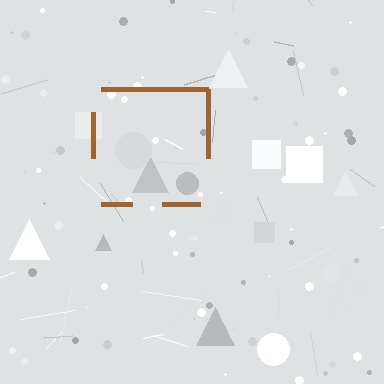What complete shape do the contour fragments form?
The contour fragments form a square.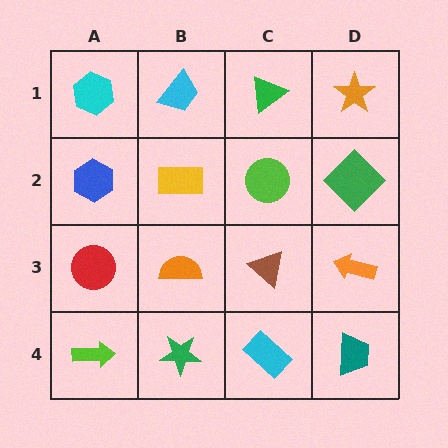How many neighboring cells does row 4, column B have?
3.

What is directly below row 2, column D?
An orange arrow.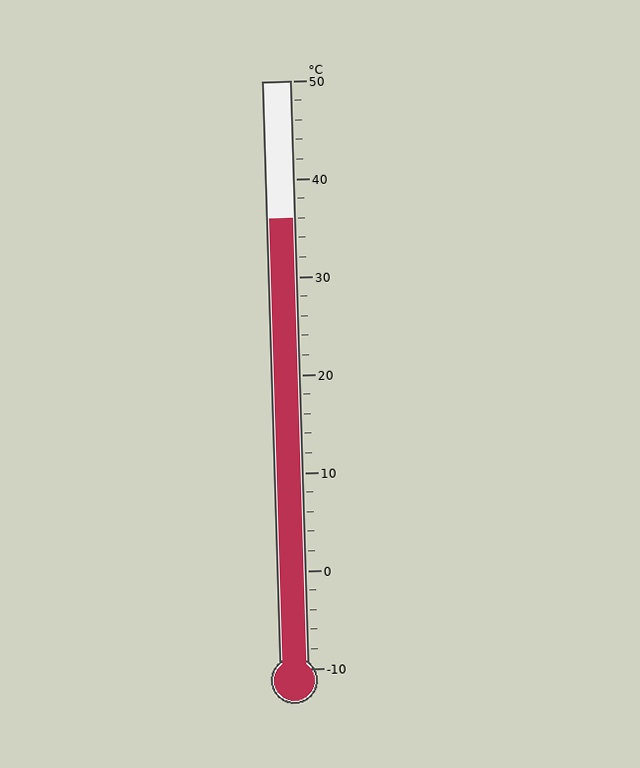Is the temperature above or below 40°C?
The temperature is below 40°C.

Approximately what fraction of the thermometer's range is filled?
The thermometer is filled to approximately 75% of its range.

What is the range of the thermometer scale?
The thermometer scale ranges from -10°C to 50°C.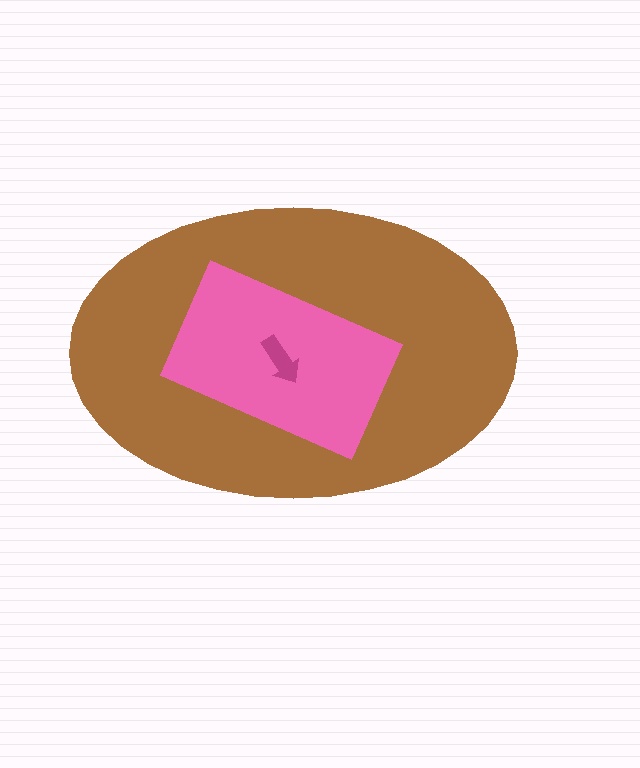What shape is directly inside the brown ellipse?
The pink rectangle.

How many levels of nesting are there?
3.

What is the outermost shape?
The brown ellipse.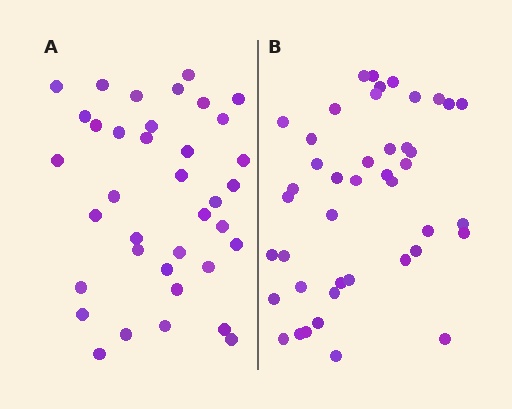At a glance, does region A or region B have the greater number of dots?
Region B (the right region) has more dots.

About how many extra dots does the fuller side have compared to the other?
Region B has about 6 more dots than region A.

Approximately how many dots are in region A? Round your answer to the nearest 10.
About 40 dots. (The exact count is 37, which rounds to 40.)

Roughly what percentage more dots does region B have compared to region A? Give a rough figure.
About 15% more.